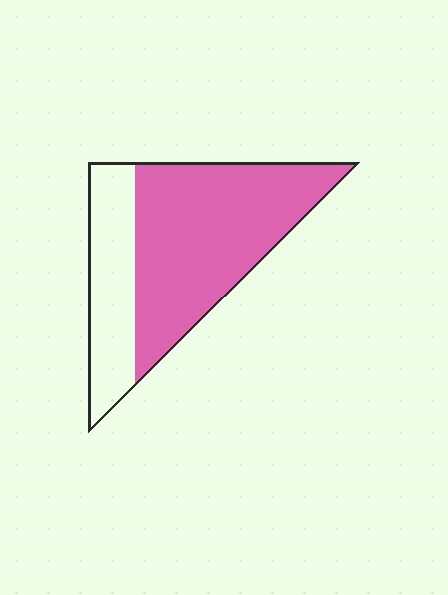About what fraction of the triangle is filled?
About two thirds (2/3).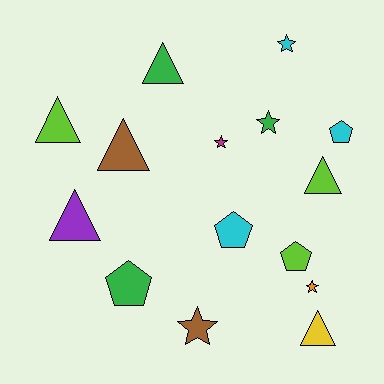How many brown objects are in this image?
There are 2 brown objects.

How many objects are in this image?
There are 15 objects.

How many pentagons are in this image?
There are 4 pentagons.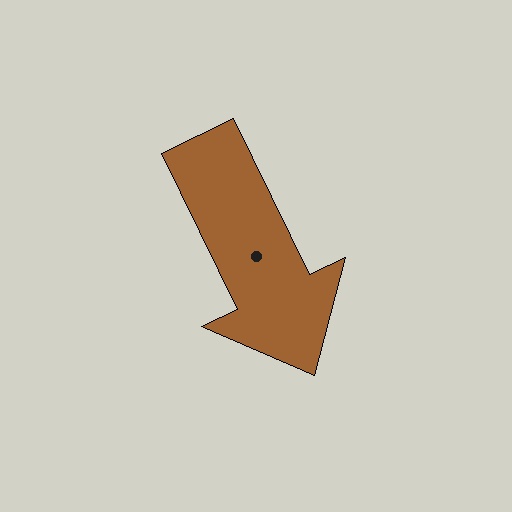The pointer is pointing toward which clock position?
Roughly 5 o'clock.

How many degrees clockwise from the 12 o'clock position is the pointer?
Approximately 154 degrees.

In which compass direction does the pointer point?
Southeast.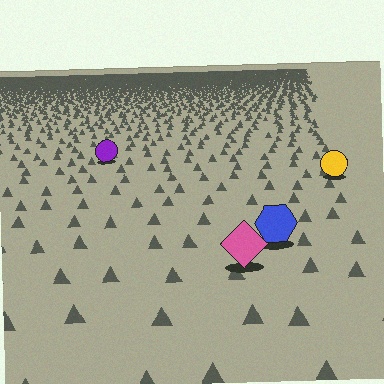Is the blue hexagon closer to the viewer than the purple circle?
Yes. The blue hexagon is closer — you can tell from the texture gradient: the ground texture is coarser near it.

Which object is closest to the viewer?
The pink diamond is closest. The texture marks near it are larger and more spread out.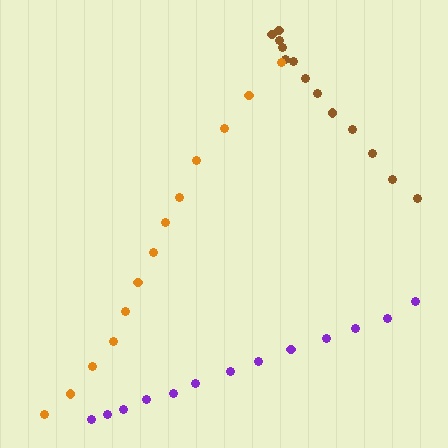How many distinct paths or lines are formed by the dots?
There are 3 distinct paths.